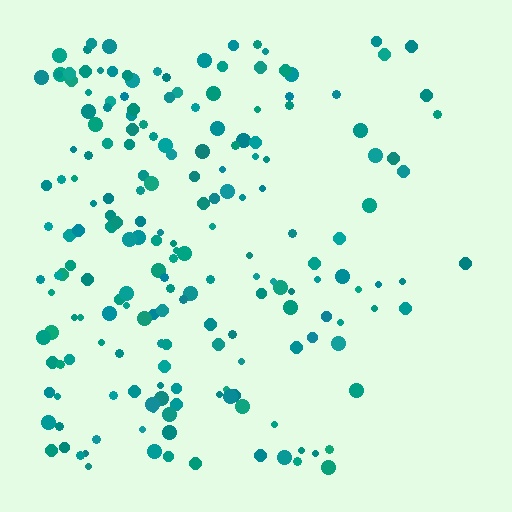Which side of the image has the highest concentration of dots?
The left.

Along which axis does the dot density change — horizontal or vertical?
Horizontal.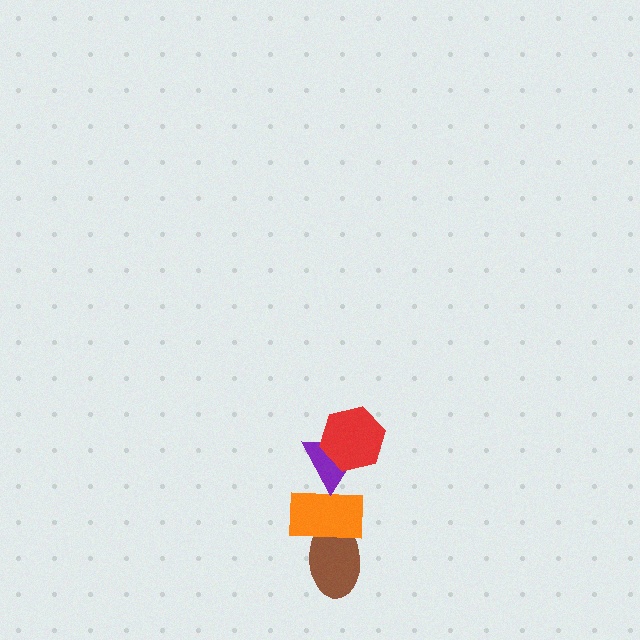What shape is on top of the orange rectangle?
The purple triangle is on top of the orange rectangle.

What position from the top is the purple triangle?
The purple triangle is 2nd from the top.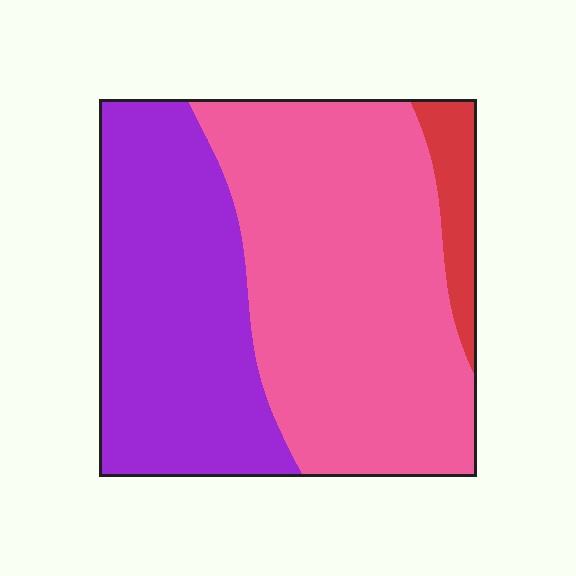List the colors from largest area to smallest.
From largest to smallest: pink, purple, red.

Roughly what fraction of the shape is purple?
Purple takes up between a third and a half of the shape.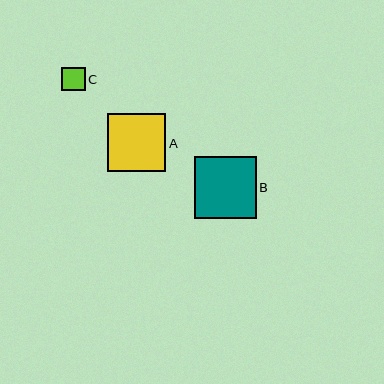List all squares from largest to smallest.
From largest to smallest: B, A, C.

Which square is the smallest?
Square C is the smallest with a size of approximately 23 pixels.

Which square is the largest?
Square B is the largest with a size of approximately 62 pixels.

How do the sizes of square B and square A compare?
Square B and square A are approximately the same size.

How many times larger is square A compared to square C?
Square A is approximately 2.5 times the size of square C.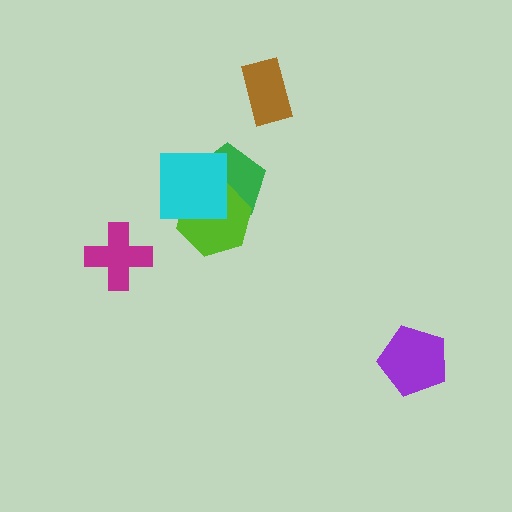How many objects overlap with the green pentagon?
2 objects overlap with the green pentagon.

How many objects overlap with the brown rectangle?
0 objects overlap with the brown rectangle.